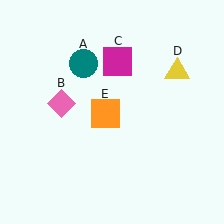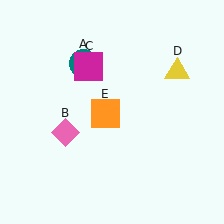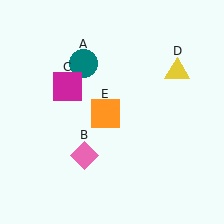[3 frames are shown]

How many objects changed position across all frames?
2 objects changed position: pink diamond (object B), magenta square (object C).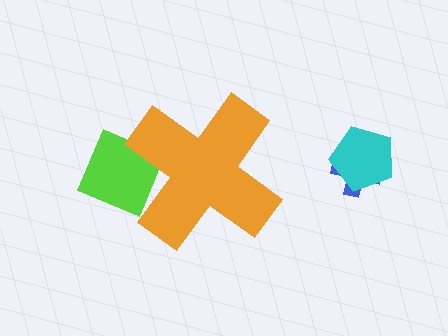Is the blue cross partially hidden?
No, the blue cross is fully visible.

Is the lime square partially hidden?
Yes, the lime square is partially hidden behind the orange cross.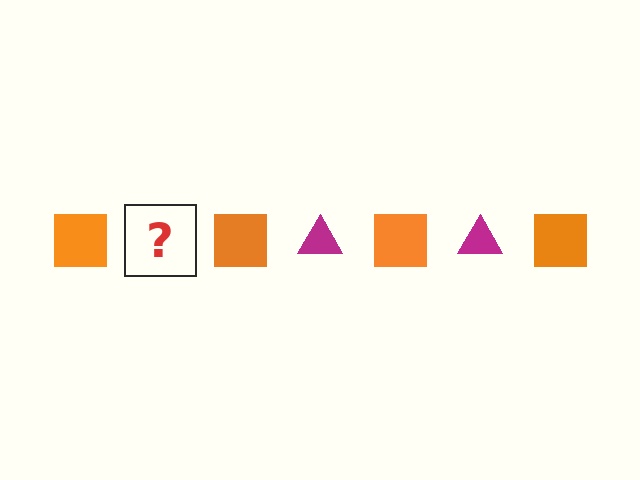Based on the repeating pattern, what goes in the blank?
The blank should be a magenta triangle.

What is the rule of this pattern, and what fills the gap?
The rule is that the pattern alternates between orange square and magenta triangle. The gap should be filled with a magenta triangle.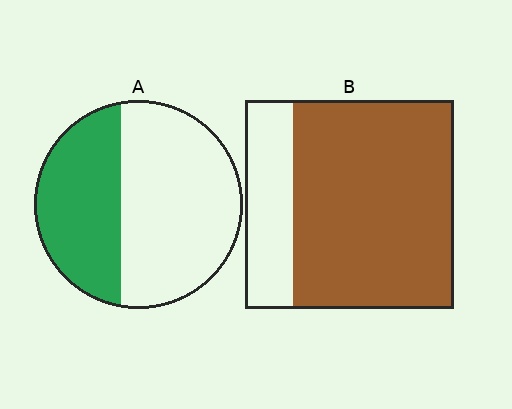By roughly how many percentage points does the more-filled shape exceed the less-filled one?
By roughly 40 percentage points (B over A).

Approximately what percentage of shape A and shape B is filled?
A is approximately 40% and B is approximately 75%.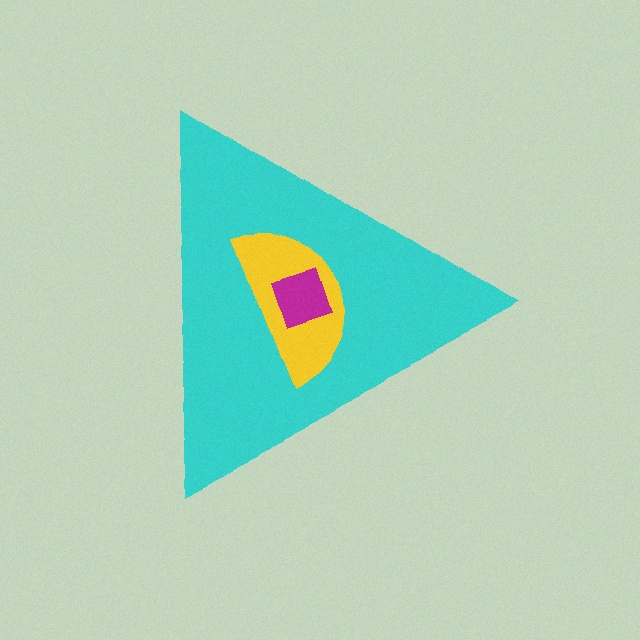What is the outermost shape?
The cyan triangle.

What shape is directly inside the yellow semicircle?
The magenta diamond.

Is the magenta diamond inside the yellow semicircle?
Yes.